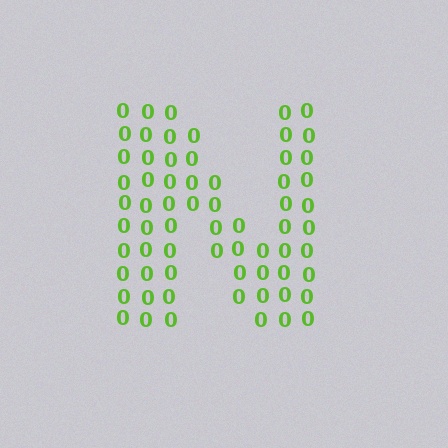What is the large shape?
The large shape is the letter N.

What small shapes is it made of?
It is made of small digit 0's.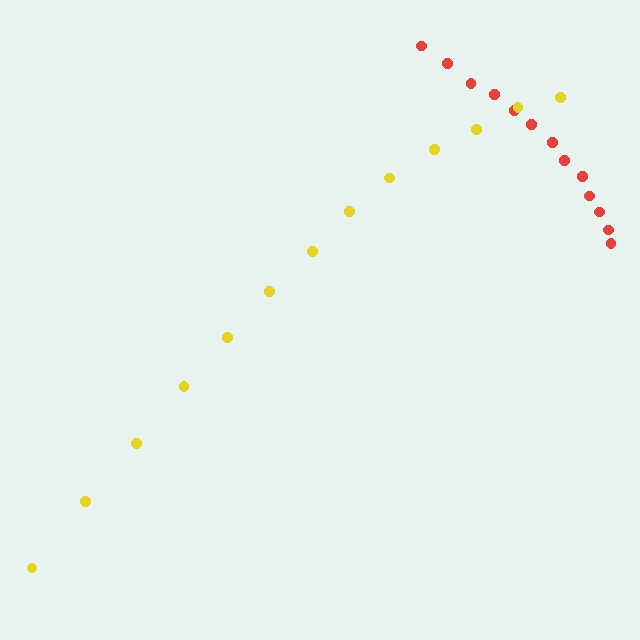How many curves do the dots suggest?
There are 2 distinct paths.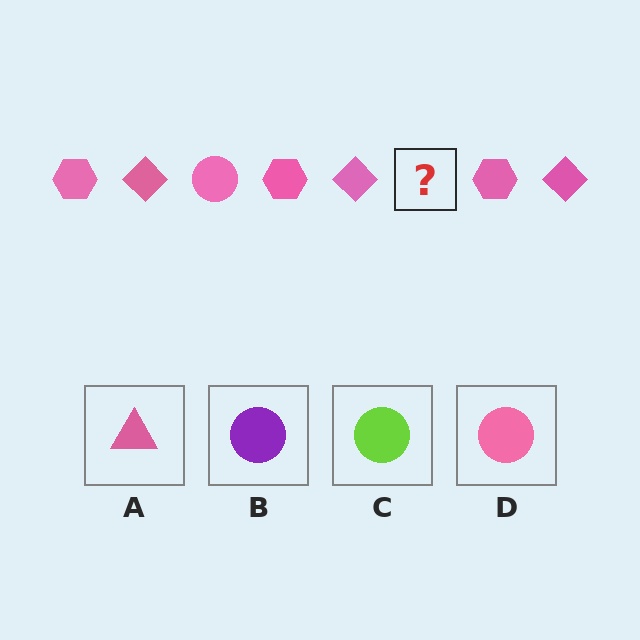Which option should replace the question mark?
Option D.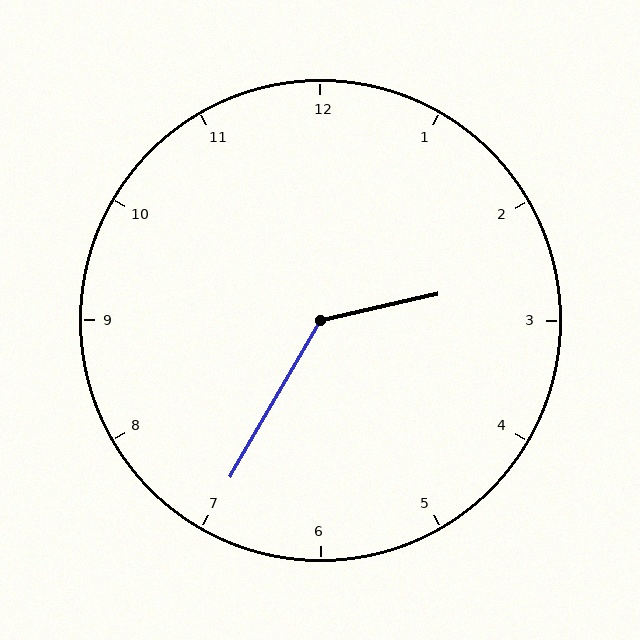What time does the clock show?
2:35.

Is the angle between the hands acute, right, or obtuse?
It is obtuse.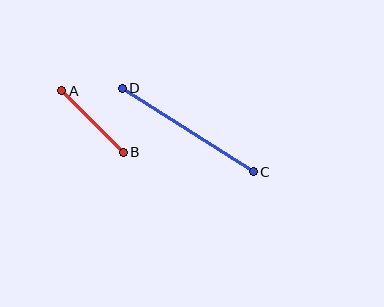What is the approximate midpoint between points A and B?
The midpoint is at approximately (93, 122) pixels.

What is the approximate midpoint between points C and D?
The midpoint is at approximately (188, 130) pixels.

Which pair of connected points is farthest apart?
Points C and D are farthest apart.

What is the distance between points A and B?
The distance is approximately 87 pixels.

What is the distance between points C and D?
The distance is approximately 156 pixels.